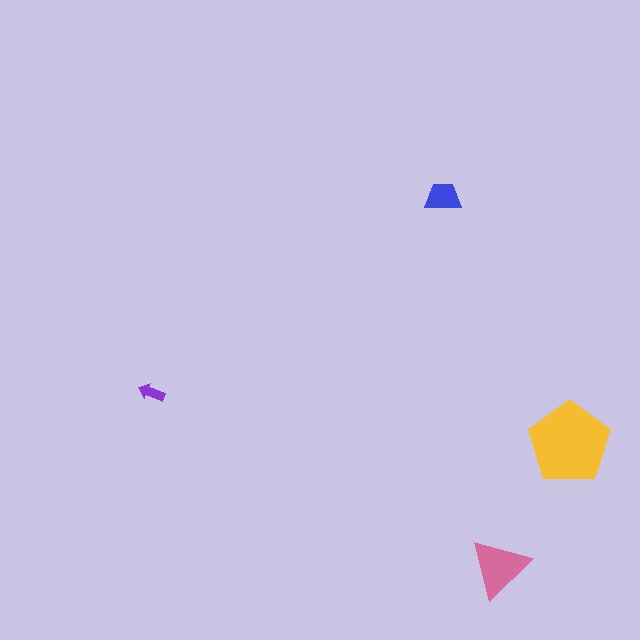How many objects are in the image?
There are 4 objects in the image.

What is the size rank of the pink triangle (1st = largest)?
2nd.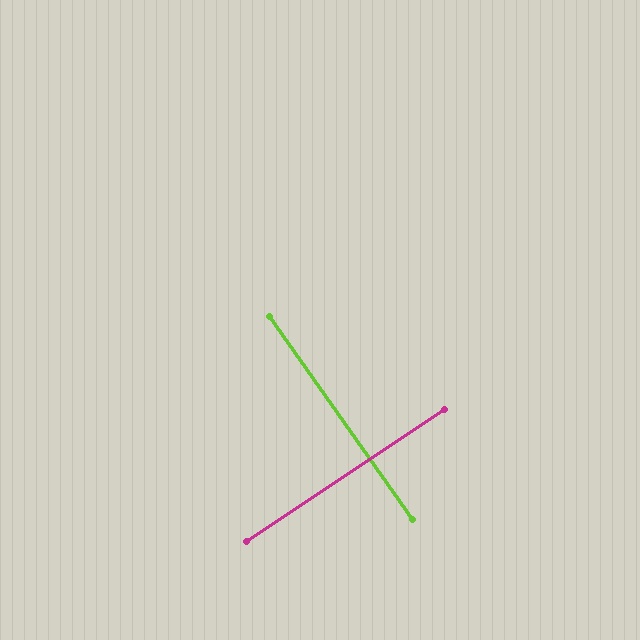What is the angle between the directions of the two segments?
Approximately 89 degrees.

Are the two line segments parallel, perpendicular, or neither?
Perpendicular — they meet at approximately 89°.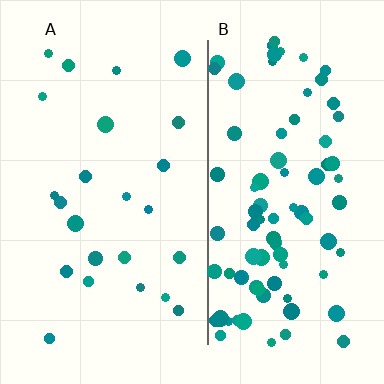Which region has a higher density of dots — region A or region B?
B (the right).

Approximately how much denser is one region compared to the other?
Approximately 3.8× — region B over region A.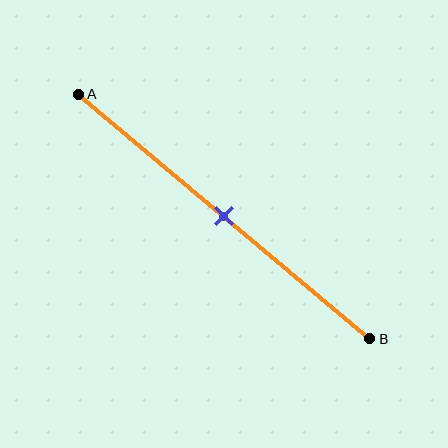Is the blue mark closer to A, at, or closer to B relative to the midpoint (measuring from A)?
The blue mark is approximately at the midpoint of segment AB.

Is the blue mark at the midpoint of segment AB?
Yes, the mark is approximately at the midpoint.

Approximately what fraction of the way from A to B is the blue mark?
The blue mark is approximately 50% of the way from A to B.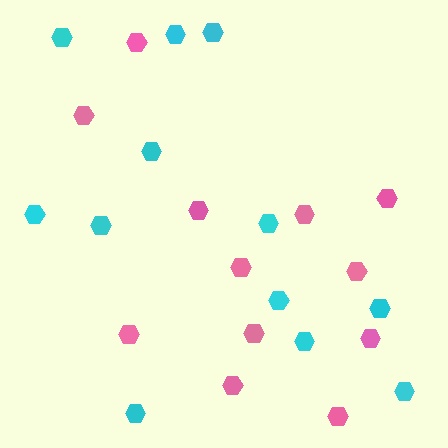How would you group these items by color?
There are 2 groups: one group of pink hexagons (12) and one group of cyan hexagons (12).